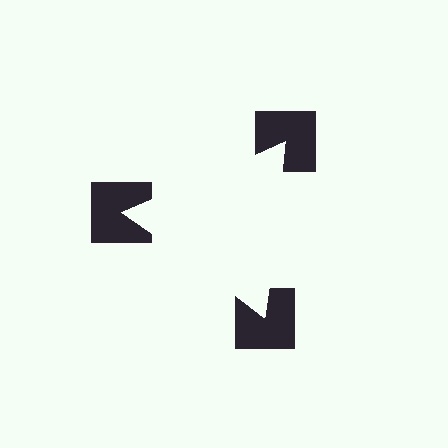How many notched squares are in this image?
There are 3 — one at each vertex of the illusory triangle.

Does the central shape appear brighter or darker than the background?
It typically appears slightly brighter than the background, even though no actual brightness change is drawn.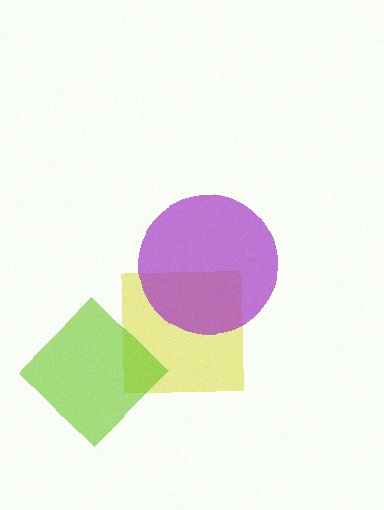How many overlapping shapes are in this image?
There are 3 overlapping shapes in the image.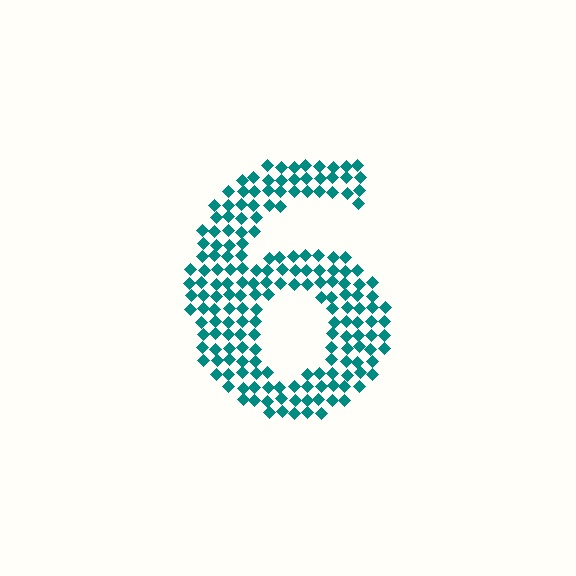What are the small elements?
The small elements are diamonds.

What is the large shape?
The large shape is the digit 6.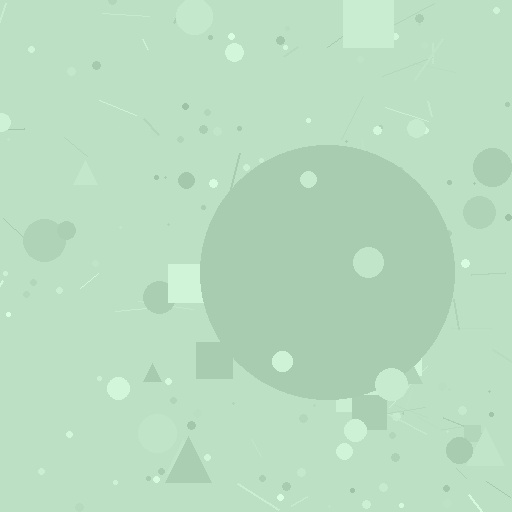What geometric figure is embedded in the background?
A circle is embedded in the background.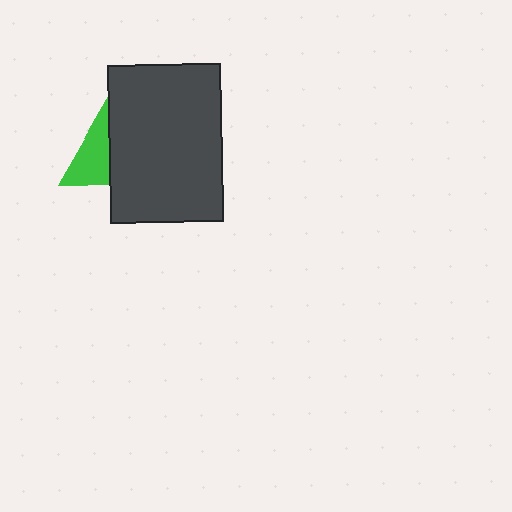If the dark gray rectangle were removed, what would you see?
You would see the complete green triangle.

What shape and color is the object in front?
The object in front is a dark gray rectangle.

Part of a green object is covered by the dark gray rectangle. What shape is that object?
It is a triangle.